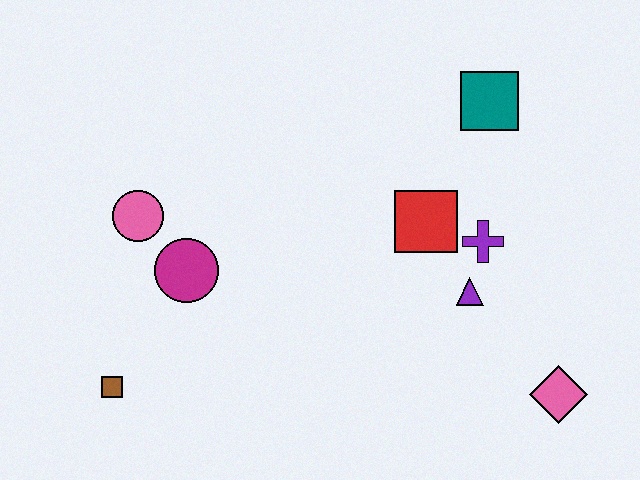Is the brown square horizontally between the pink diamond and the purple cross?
No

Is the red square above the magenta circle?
Yes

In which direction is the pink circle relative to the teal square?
The pink circle is to the left of the teal square.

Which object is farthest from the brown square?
The teal square is farthest from the brown square.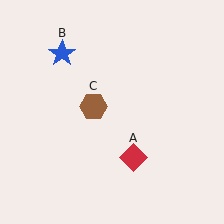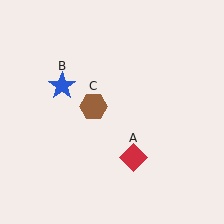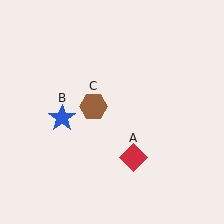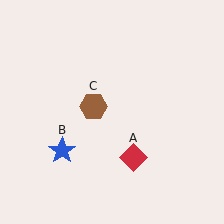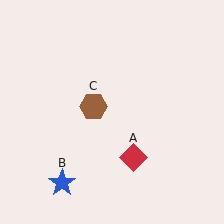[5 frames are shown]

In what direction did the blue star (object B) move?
The blue star (object B) moved down.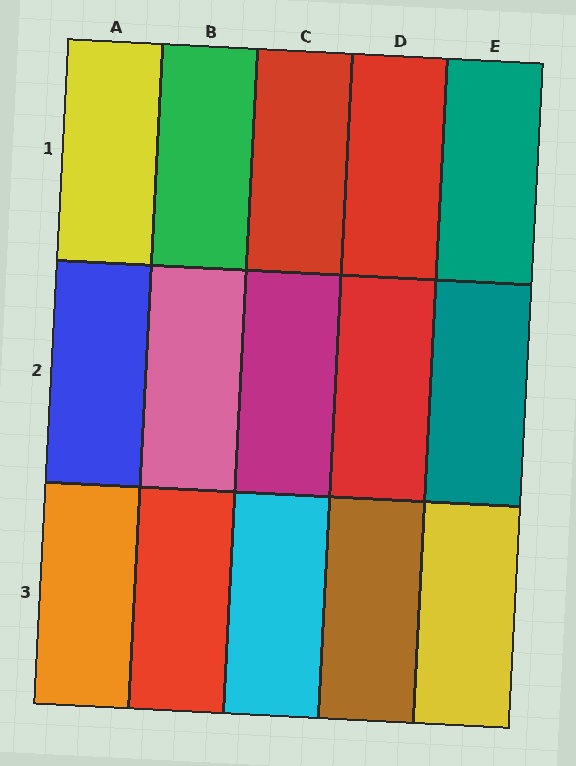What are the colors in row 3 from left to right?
Orange, red, cyan, brown, yellow.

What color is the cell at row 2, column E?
Teal.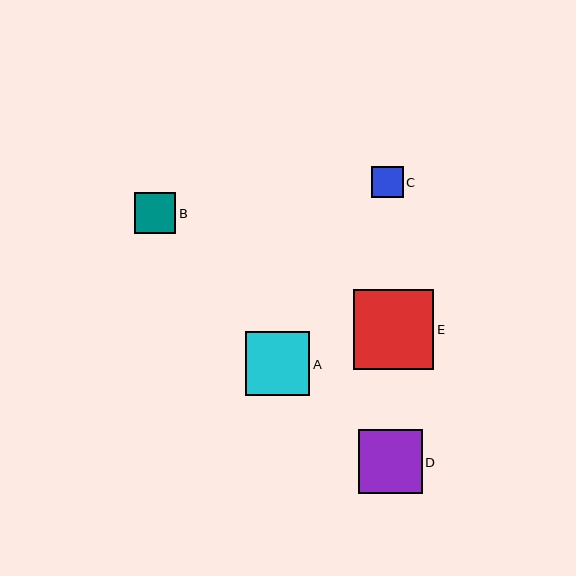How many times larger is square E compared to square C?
Square E is approximately 2.5 times the size of square C.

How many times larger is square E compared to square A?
Square E is approximately 1.2 times the size of square A.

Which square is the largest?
Square E is the largest with a size of approximately 80 pixels.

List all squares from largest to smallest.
From largest to smallest: E, A, D, B, C.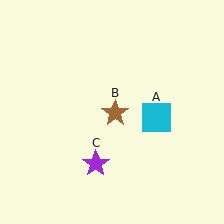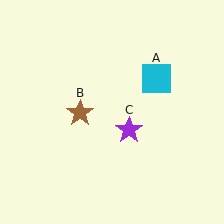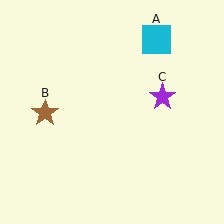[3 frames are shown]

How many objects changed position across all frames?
3 objects changed position: cyan square (object A), brown star (object B), purple star (object C).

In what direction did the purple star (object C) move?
The purple star (object C) moved up and to the right.